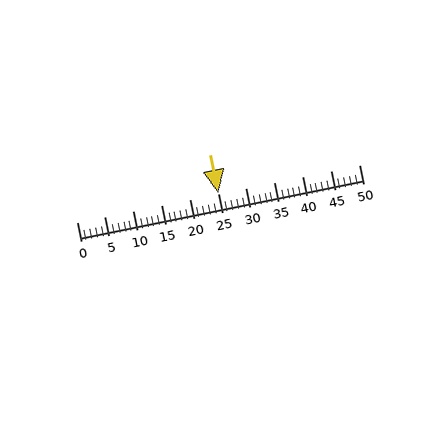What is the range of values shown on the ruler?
The ruler shows values from 0 to 50.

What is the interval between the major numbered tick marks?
The major tick marks are spaced 5 units apart.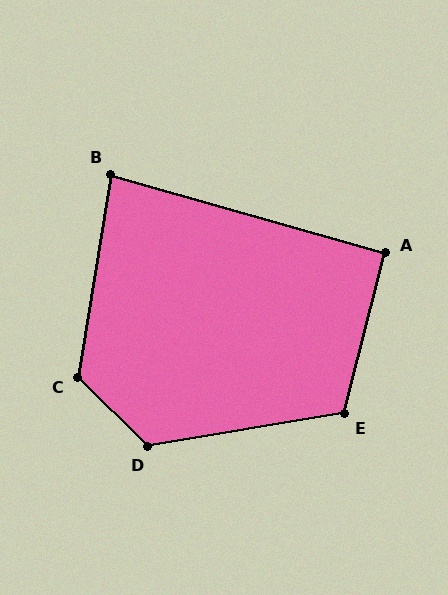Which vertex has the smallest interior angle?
B, at approximately 84 degrees.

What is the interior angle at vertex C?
Approximately 125 degrees (obtuse).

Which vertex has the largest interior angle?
D, at approximately 126 degrees.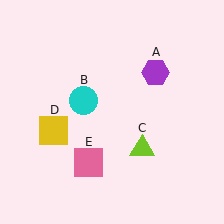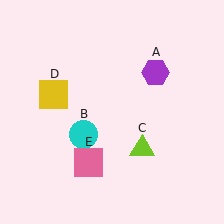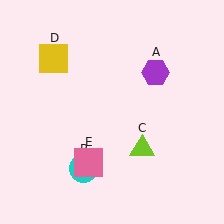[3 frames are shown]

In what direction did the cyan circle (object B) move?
The cyan circle (object B) moved down.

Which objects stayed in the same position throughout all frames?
Purple hexagon (object A) and lime triangle (object C) and pink square (object E) remained stationary.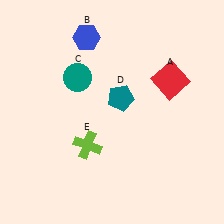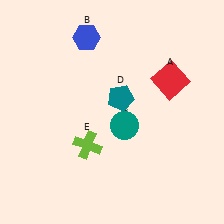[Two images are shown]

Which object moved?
The teal circle (C) moved down.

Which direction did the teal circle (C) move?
The teal circle (C) moved down.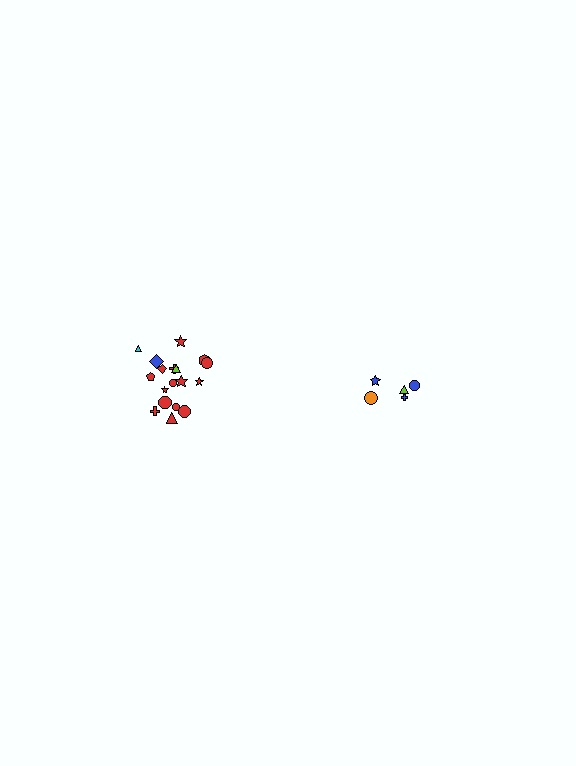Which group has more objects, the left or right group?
The left group.